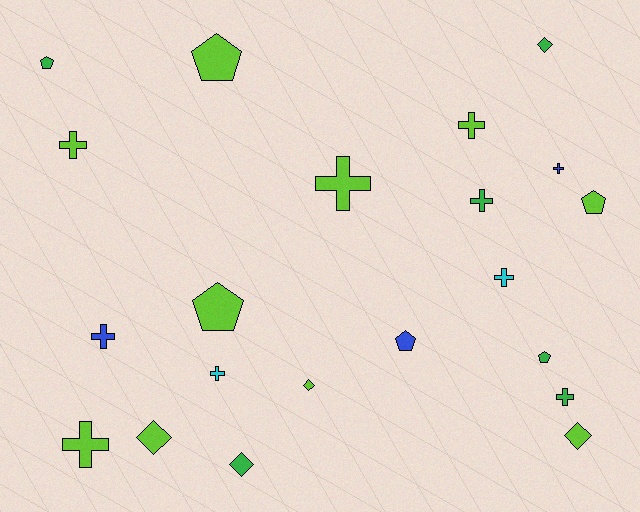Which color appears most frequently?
Lime, with 10 objects.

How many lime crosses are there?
There are 4 lime crosses.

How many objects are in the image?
There are 21 objects.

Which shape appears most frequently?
Cross, with 10 objects.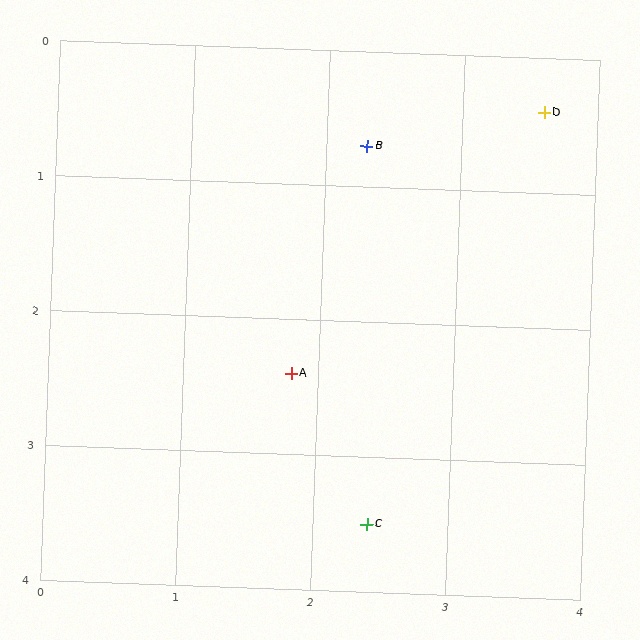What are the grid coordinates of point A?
Point A is at approximately (1.8, 2.4).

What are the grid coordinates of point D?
Point D is at approximately (3.6, 0.4).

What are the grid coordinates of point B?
Point B is at approximately (2.3, 0.7).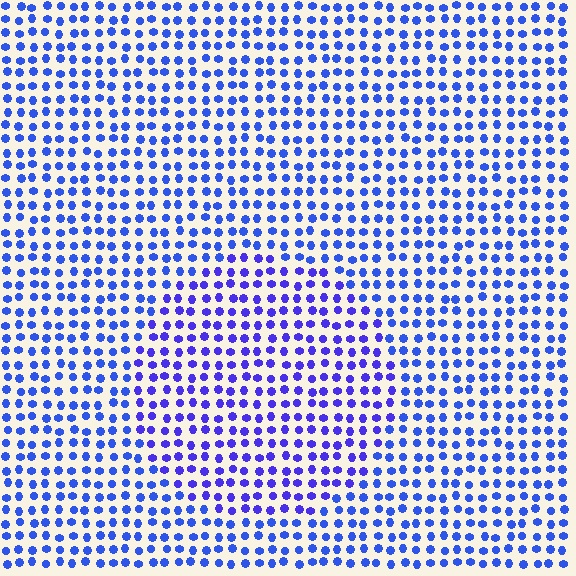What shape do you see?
I see a circle.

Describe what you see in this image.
The image is filled with small blue elements in a uniform arrangement. A circle-shaped region is visible where the elements are tinted to a slightly different hue, forming a subtle color boundary.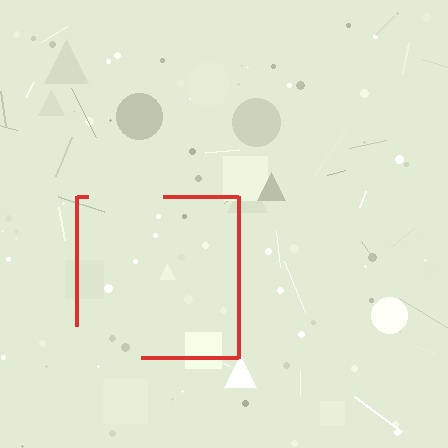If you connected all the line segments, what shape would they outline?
They would outline a square.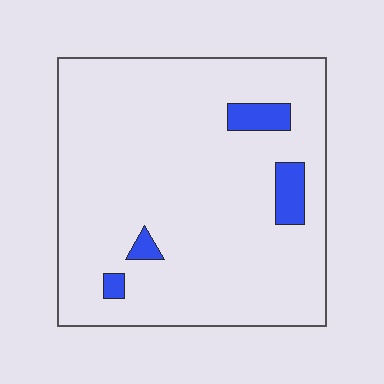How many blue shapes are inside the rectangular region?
4.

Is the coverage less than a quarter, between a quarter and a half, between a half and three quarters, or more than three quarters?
Less than a quarter.